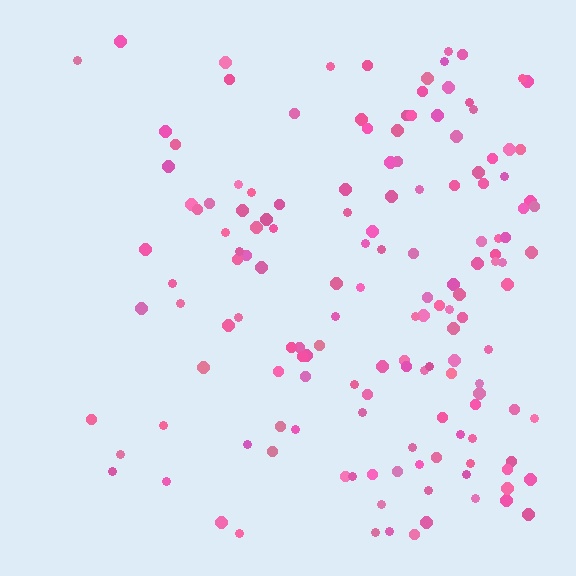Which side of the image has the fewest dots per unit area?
The left.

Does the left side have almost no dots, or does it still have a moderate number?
Still a moderate number, just noticeably fewer than the right.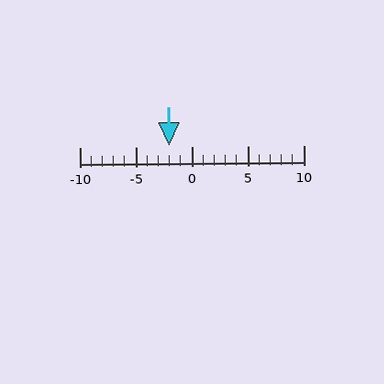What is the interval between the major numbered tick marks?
The major tick marks are spaced 5 units apart.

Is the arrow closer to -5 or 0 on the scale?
The arrow is closer to 0.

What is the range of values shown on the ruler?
The ruler shows values from -10 to 10.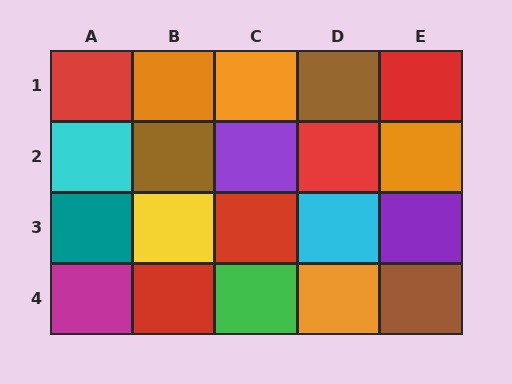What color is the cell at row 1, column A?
Red.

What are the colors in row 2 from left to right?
Cyan, brown, purple, red, orange.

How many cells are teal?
1 cell is teal.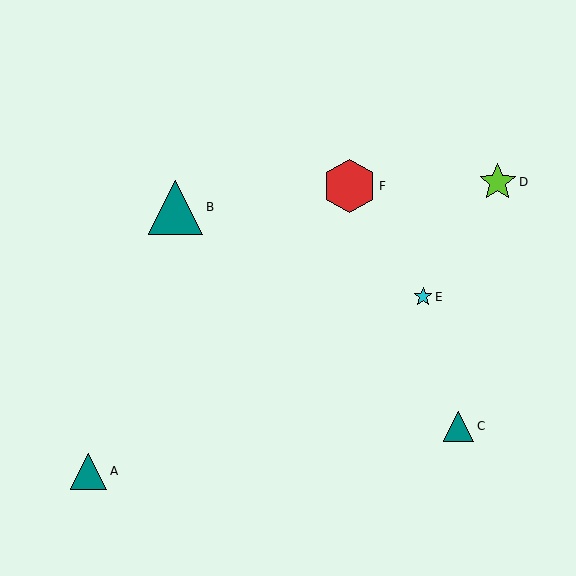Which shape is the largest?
The teal triangle (labeled B) is the largest.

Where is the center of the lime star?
The center of the lime star is at (498, 182).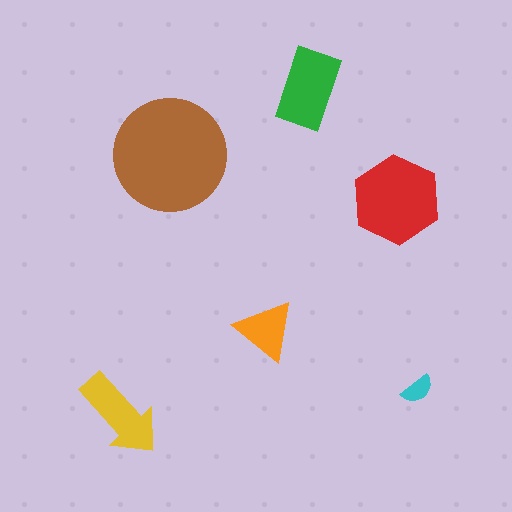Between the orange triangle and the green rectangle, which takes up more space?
The green rectangle.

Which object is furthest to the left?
The yellow arrow is leftmost.